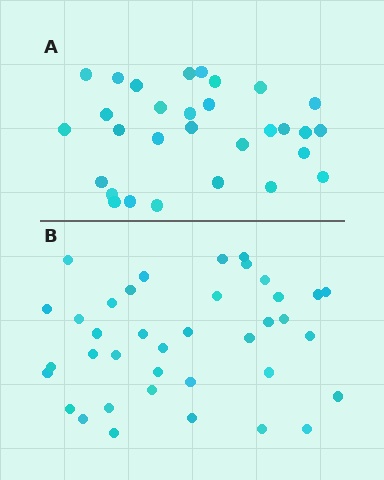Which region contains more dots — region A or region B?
Region B (the bottom region) has more dots.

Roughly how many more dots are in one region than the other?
Region B has roughly 8 or so more dots than region A.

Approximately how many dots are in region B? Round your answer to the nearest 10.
About 40 dots. (The exact count is 38, which rounds to 40.)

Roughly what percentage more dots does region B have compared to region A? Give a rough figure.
About 25% more.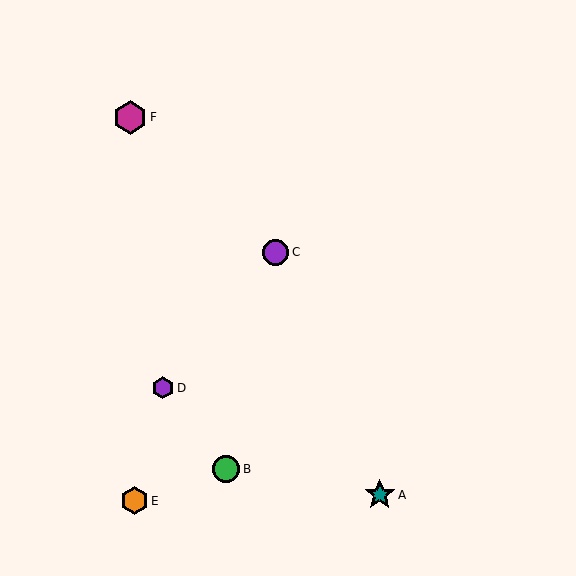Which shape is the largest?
The magenta hexagon (labeled F) is the largest.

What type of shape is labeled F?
Shape F is a magenta hexagon.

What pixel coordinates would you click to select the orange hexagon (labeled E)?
Click at (135, 501) to select the orange hexagon E.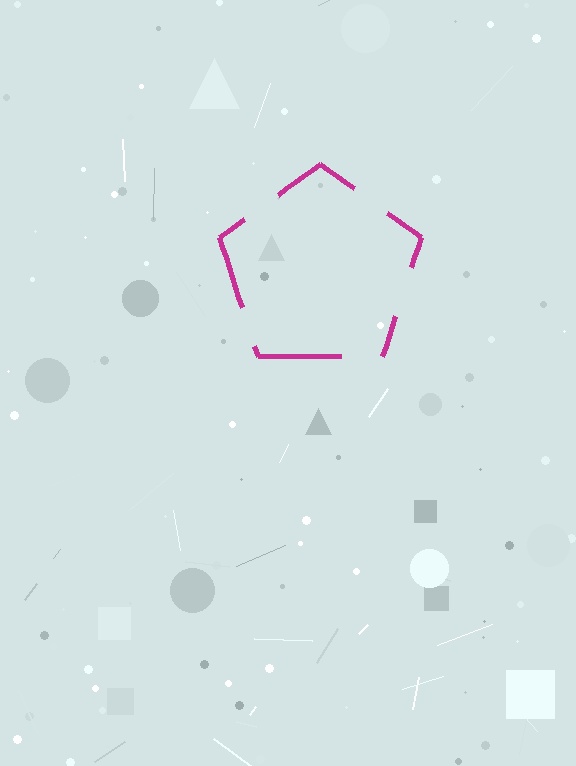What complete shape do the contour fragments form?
The contour fragments form a pentagon.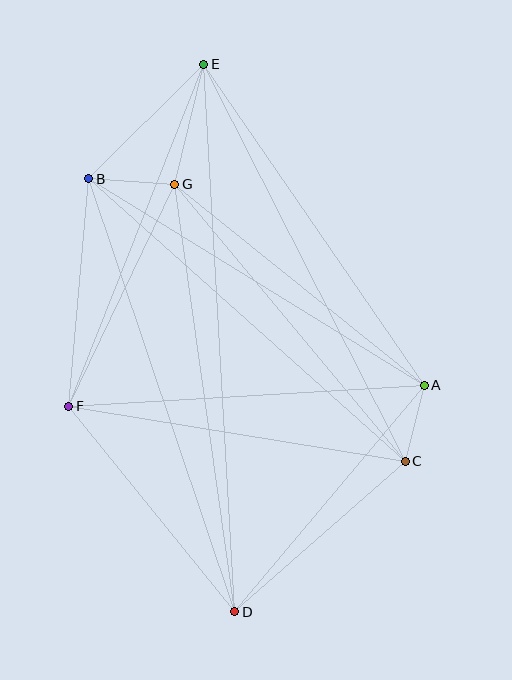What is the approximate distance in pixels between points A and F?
The distance between A and F is approximately 356 pixels.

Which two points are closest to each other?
Points A and C are closest to each other.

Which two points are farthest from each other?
Points D and E are farthest from each other.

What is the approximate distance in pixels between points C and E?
The distance between C and E is approximately 445 pixels.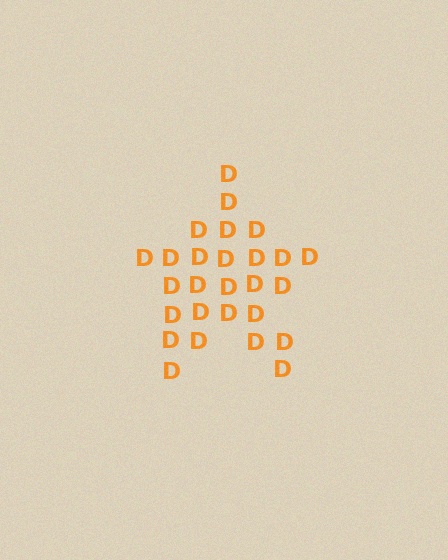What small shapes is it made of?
It is made of small letter D's.